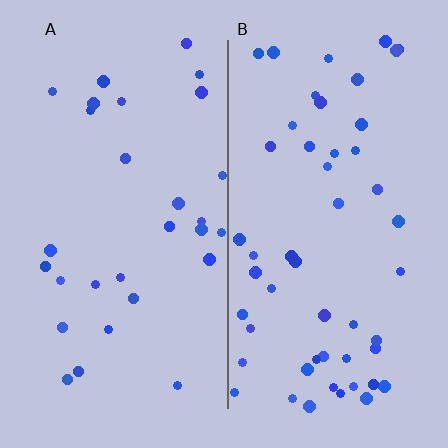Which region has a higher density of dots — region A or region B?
B (the right).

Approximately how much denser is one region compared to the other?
Approximately 1.8× — region B over region A.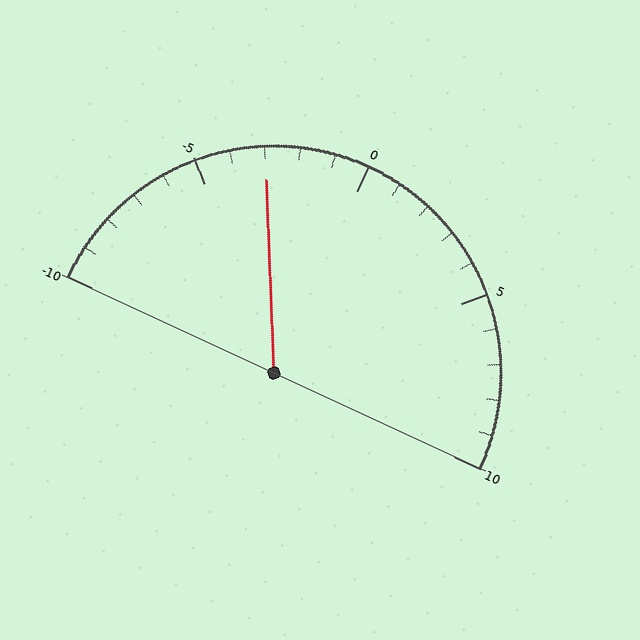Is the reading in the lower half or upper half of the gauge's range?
The reading is in the lower half of the range (-10 to 10).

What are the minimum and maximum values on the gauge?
The gauge ranges from -10 to 10.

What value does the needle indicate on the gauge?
The needle indicates approximately -3.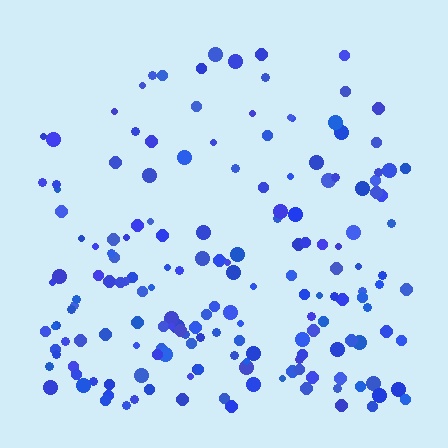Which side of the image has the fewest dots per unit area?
The top.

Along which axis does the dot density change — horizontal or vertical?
Vertical.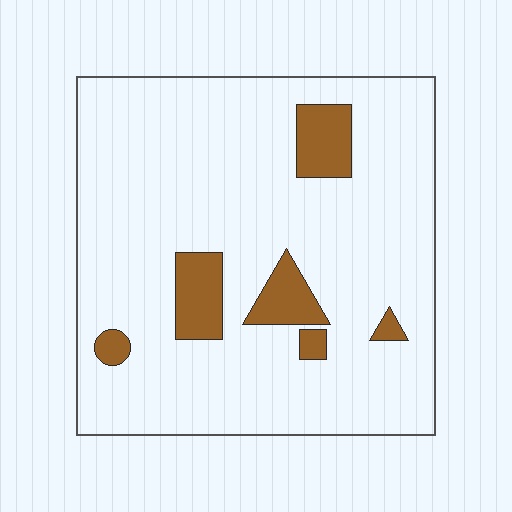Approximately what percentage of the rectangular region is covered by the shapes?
Approximately 10%.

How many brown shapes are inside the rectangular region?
6.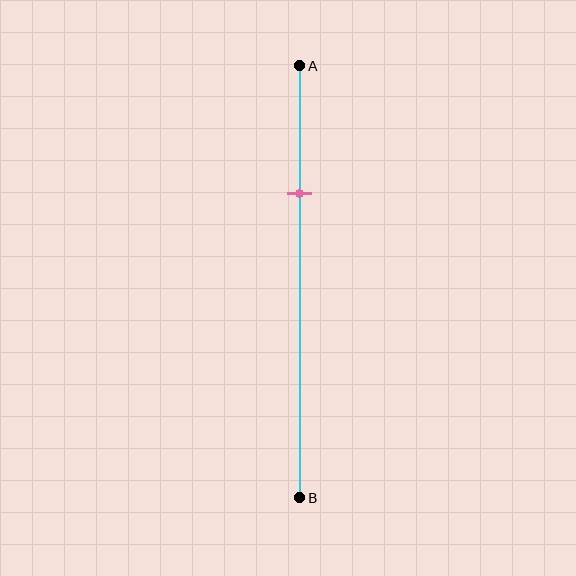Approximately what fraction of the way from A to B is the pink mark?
The pink mark is approximately 30% of the way from A to B.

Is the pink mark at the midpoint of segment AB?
No, the mark is at about 30% from A, not at the 50% midpoint.